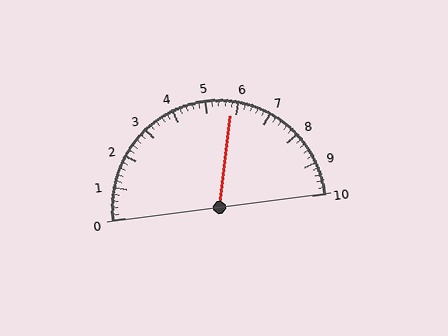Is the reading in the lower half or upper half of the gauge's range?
The reading is in the upper half of the range (0 to 10).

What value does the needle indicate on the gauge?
The needle indicates approximately 5.8.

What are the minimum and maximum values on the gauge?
The gauge ranges from 0 to 10.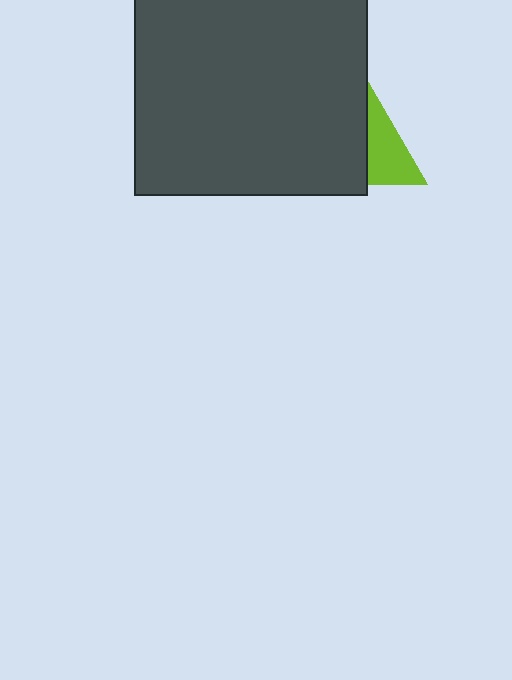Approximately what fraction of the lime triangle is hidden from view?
Roughly 58% of the lime triangle is hidden behind the dark gray square.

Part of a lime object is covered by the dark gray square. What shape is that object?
It is a triangle.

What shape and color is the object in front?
The object in front is a dark gray square.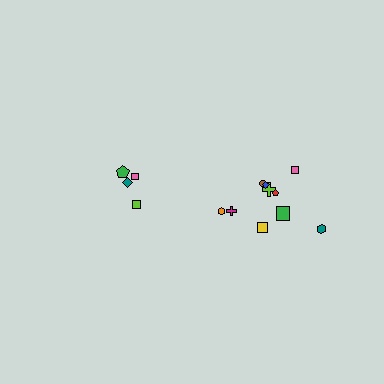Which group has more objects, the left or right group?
The right group.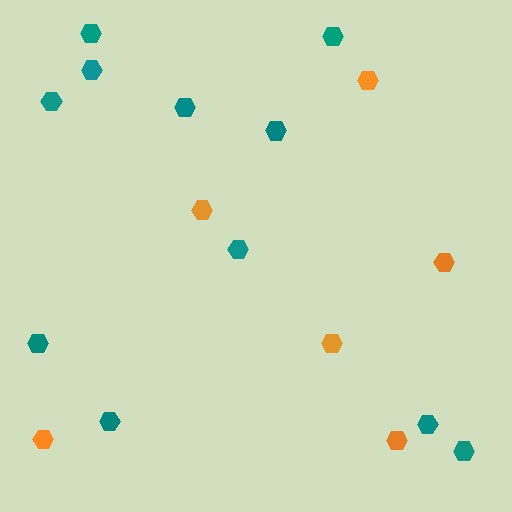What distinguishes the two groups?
There are 2 groups: one group of orange hexagons (6) and one group of teal hexagons (11).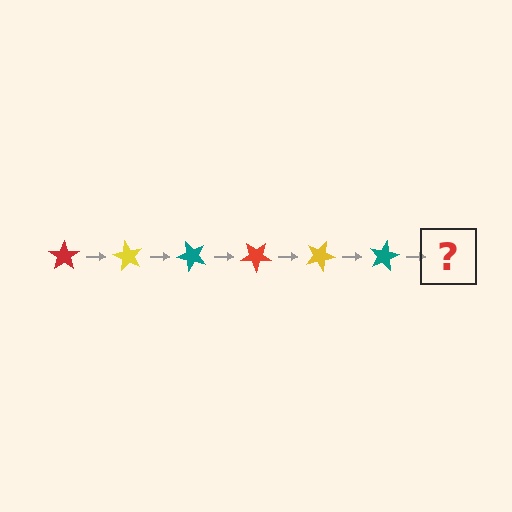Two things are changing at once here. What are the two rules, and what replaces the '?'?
The two rules are that it rotates 60 degrees each step and the color cycles through red, yellow, and teal. The '?' should be a red star, rotated 360 degrees from the start.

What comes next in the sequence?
The next element should be a red star, rotated 360 degrees from the start.